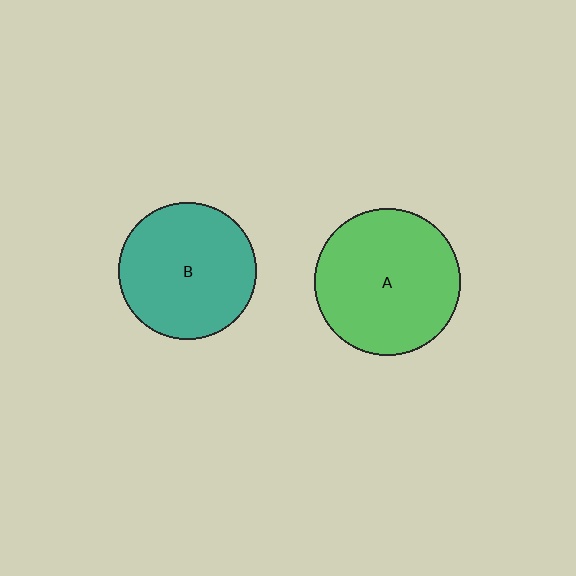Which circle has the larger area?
Circle A (green).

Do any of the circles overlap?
No, none of the circles overlap.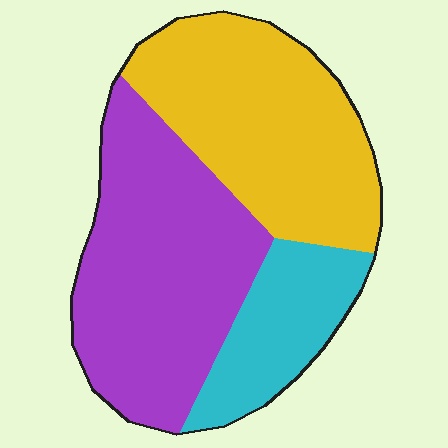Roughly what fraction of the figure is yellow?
Yellow takes up between a third and a half of the figure.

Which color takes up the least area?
Cyan, at roughly 20%.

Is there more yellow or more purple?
Purple.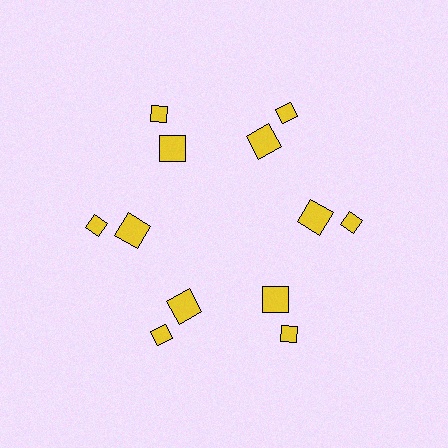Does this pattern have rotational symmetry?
Yes, this pattern has 6-fold rotational symmetry. It looks the same after rotating 60 degrees around the center.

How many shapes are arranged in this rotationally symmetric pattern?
There are 12 shapes, arranged in 6 groups of 2.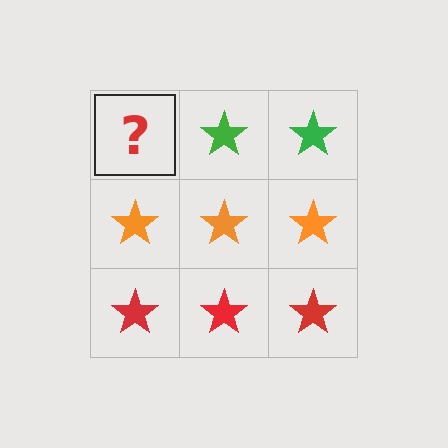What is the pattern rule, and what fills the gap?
The rule is that each row has a consistent color. The gap should be filled with a green star.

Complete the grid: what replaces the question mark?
The question mark should be replaced with a green star.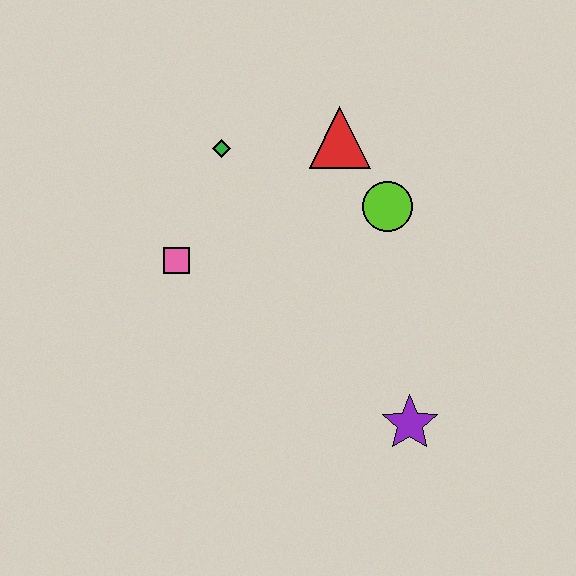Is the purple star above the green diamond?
No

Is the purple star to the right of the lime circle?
Yes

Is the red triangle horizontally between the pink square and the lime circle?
Yes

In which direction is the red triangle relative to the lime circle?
The red triangle is above the lime circle.